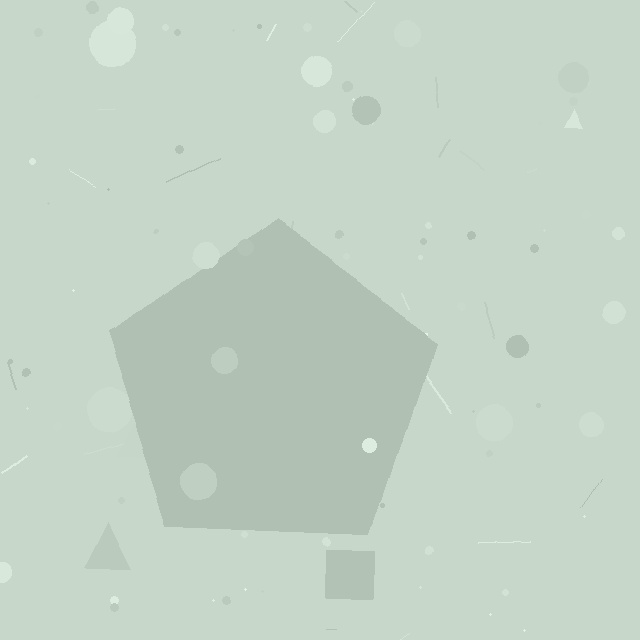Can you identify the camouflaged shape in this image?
The camouflaged shape is a pentagon.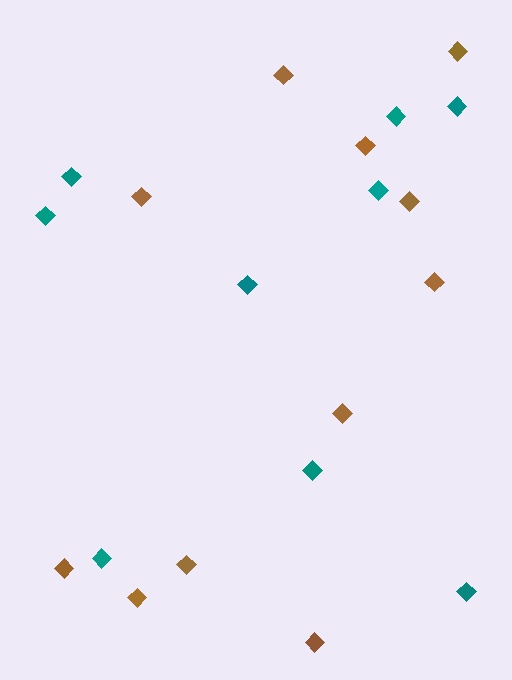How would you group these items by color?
There are 2 groups: one group of brown diamonds (11) and one group of teal diamonds (9).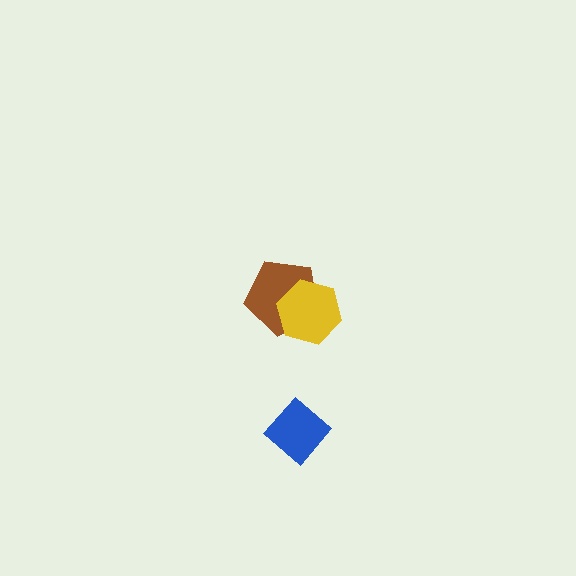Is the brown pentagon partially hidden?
Yes, it is partially covered by another shape.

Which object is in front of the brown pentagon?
The yellow hexagon is in front of the brown pentagon.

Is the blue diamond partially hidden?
No, no other shape covers it.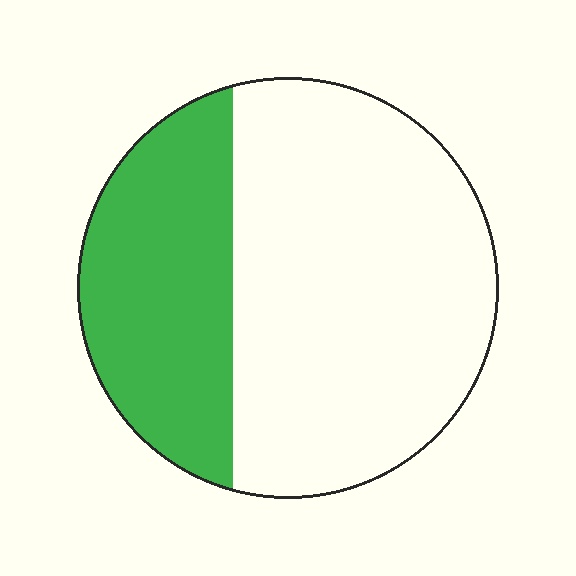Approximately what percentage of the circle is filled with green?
Approximately 35%.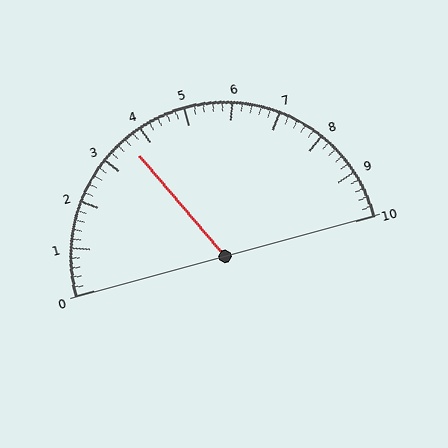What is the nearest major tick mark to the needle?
The nearest major tick mark is 4.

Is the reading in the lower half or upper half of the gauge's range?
The reading is in the lower half of the range (0 to 10).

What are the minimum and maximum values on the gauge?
The gauge ranges from 0 to 10.